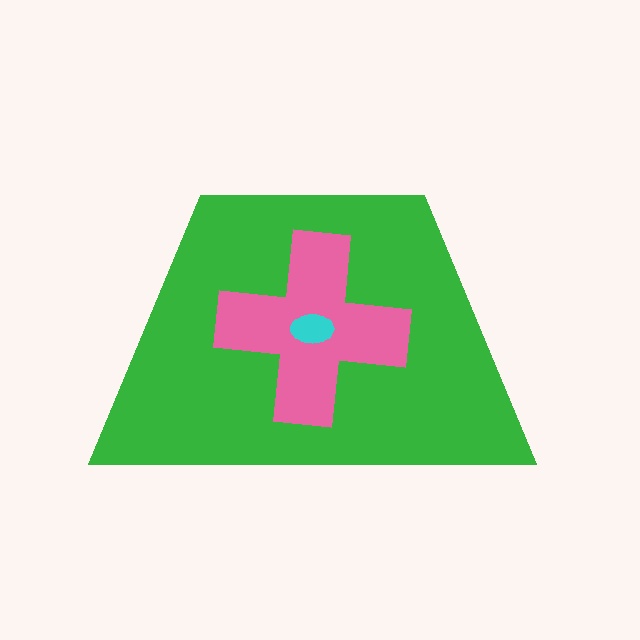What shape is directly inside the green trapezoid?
The pink cross.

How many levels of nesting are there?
3.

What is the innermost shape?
The cyan ellipse.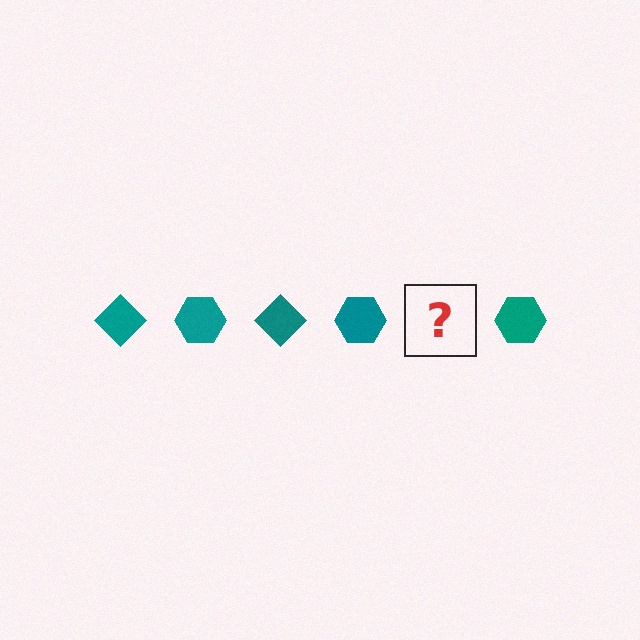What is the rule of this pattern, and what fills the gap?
The rule is that the pattern cycles through diamond, hexagon shapes in teal. The gap should be filled with a teal diamond.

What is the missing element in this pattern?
The missing element is a teal diamond.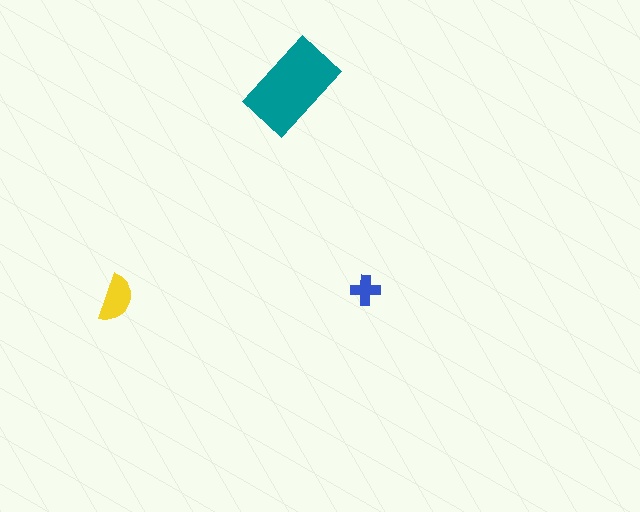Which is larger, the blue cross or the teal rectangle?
The teal rectangle.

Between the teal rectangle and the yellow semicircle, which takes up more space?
The teal rectangle.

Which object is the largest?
The teal rectangle.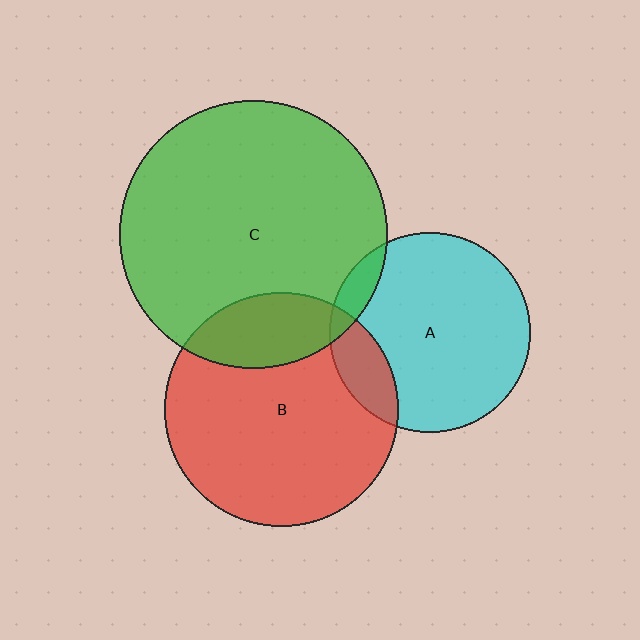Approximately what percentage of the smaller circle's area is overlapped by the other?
Approximately 10%.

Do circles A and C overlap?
Yes.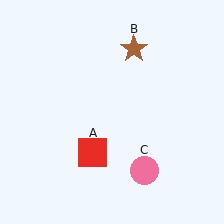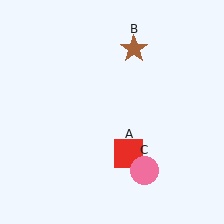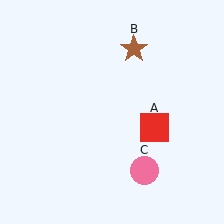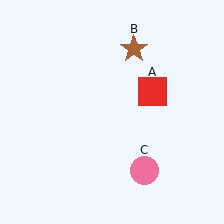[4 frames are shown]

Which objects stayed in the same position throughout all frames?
Brown star (object B) and pink circle (object C) remained stationary.